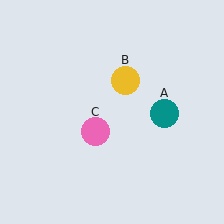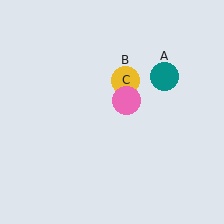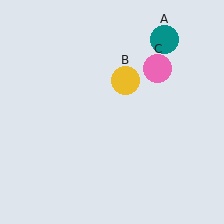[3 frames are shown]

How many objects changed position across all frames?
2 objects changed position: teal circle (object A), pink circle (object C).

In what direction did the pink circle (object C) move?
The pink circle (object C) moved up and to the right.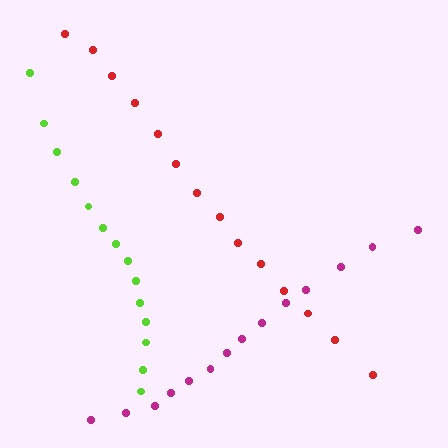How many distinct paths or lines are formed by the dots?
There are 3 distinct paths.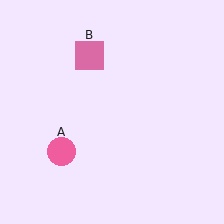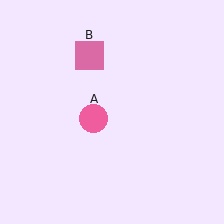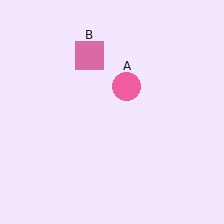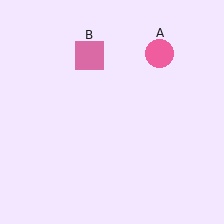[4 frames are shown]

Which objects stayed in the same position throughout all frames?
Pink square (object B) remained stationary.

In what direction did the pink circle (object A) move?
The pink circle (object A) moved up and to the right.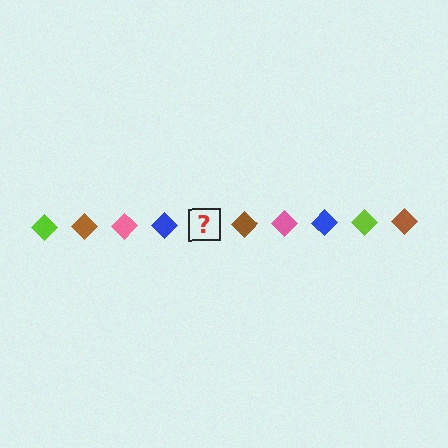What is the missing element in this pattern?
The missing element is a lime diamond.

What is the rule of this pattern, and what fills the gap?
The rule is that the pattern cycles through lime, brown, pink, blue diamonds. The gap should be filled with a lime diamond.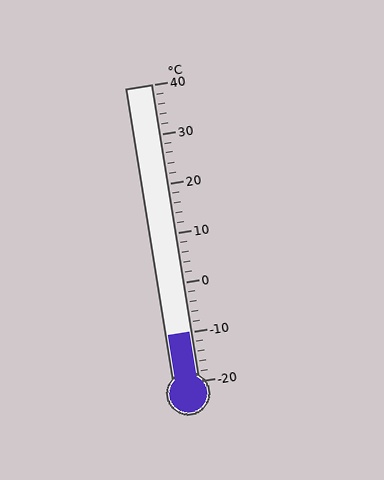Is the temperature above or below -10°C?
The temperature is at -10°C.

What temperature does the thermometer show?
The thermometer shows approximately -10°C.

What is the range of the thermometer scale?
The thermometer scale ranges from -20°C to 40°C.